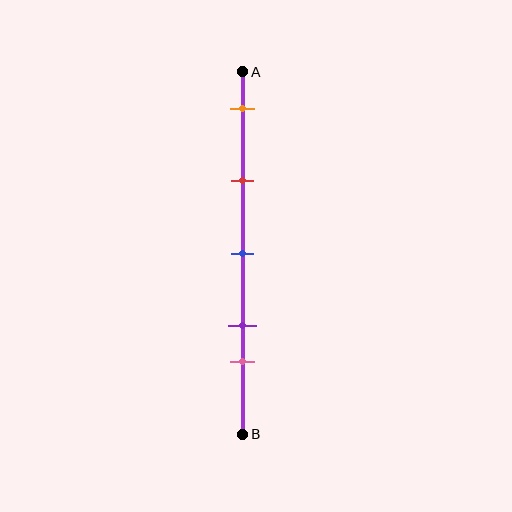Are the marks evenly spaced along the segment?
No, the marks are not evenly spaced.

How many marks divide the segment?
There are 5 marks dividing the segment.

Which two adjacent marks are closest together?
The purple and pink marks are the closest adjacent pair.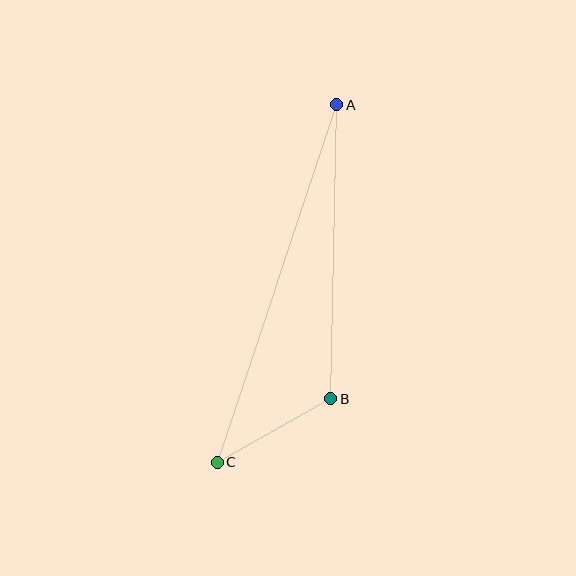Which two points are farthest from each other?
Points A and C are farthest from each other.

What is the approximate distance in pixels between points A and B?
The distance between A and B is approximately 294 pixels.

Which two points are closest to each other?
Points B and C are closest to each other.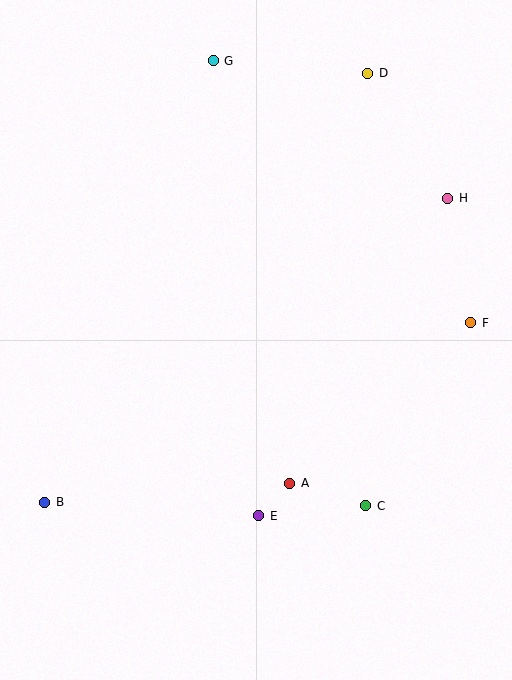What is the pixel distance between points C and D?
The distance between C and D is 433 pixels.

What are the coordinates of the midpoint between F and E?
The midpoint between F and E is at (365, 419).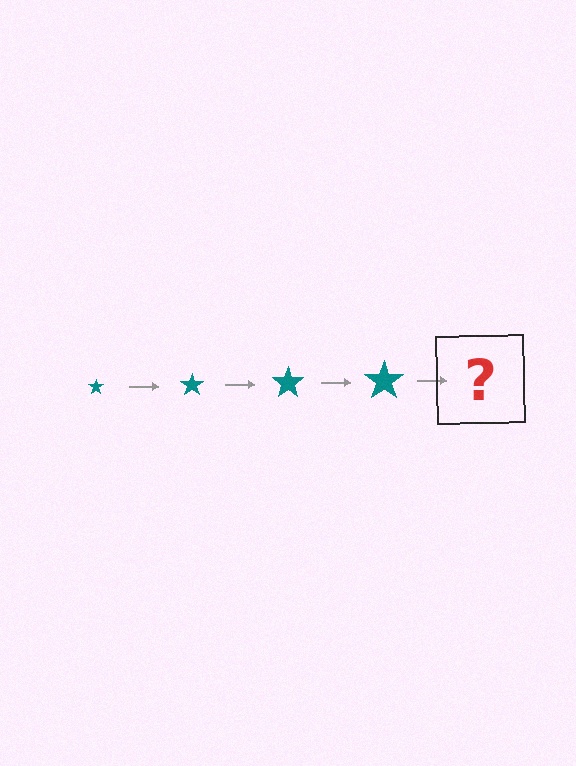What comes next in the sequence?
The next element should be a teal star, larger than the previous one.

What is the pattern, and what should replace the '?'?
The pattern is that the star gets progressively larger each step. The '?' should be a teal star, larger than the previous one.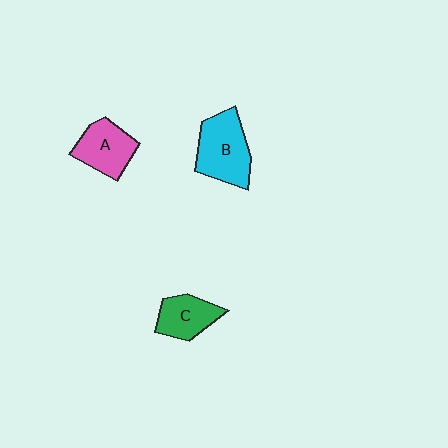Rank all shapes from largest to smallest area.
From largest to smallest: B (cyan), A (pink), C (green).